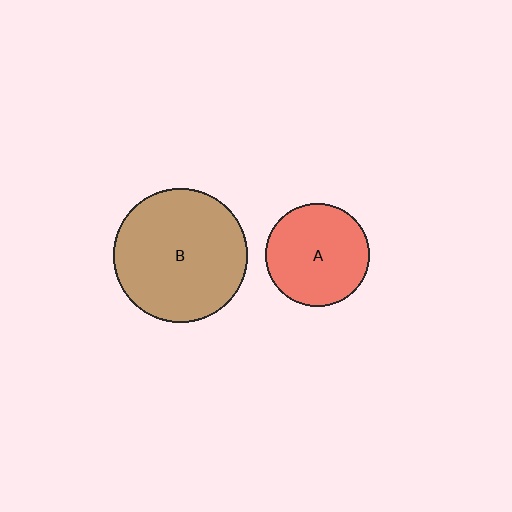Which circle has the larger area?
Circle B (brown).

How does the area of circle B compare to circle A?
Approximately 1.7 times.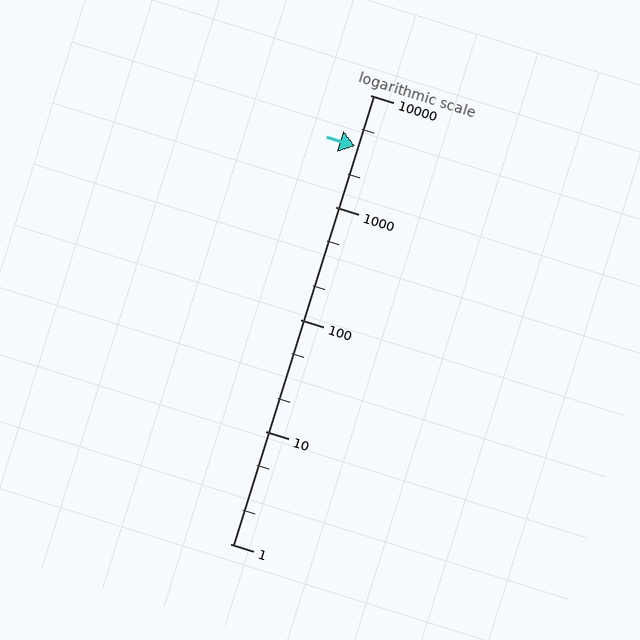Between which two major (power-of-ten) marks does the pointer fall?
The pointer is between 1000 and 10000.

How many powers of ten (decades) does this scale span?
The scale spans 4 decades, from 1 to 10000.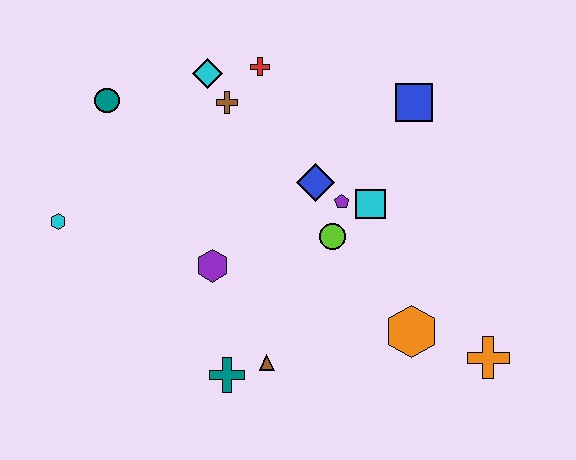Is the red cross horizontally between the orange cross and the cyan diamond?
Yes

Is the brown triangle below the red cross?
Yes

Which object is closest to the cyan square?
The purple pentagon is closest to the cyan square.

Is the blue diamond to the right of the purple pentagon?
No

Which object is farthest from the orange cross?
The teal circle is farthest from the orange cross.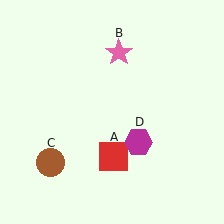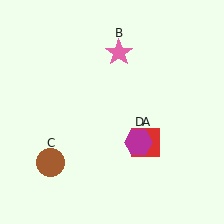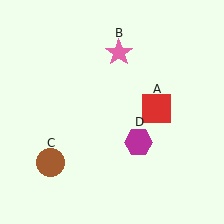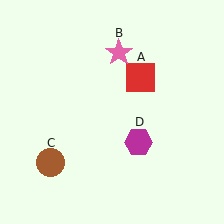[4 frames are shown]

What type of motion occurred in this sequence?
The red square (object A) rotated counterclockwise around the center of the scene.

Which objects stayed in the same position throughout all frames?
Pink star (object B) and brown circle (object C) and magenta hexagon (object D) remained stationary.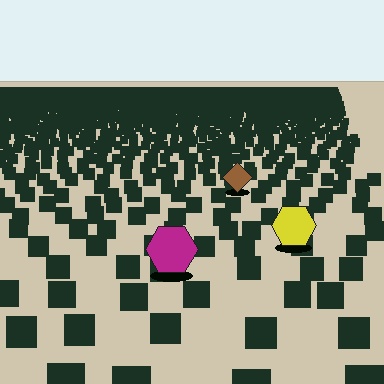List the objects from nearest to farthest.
From nearest to farthest: the magenta hexagon, the yellow hexagon, the brown diamond.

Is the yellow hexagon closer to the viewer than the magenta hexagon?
No. The magenta hexagon is closer — you can tell from the texture gradient: the ground texture is coarser near it.